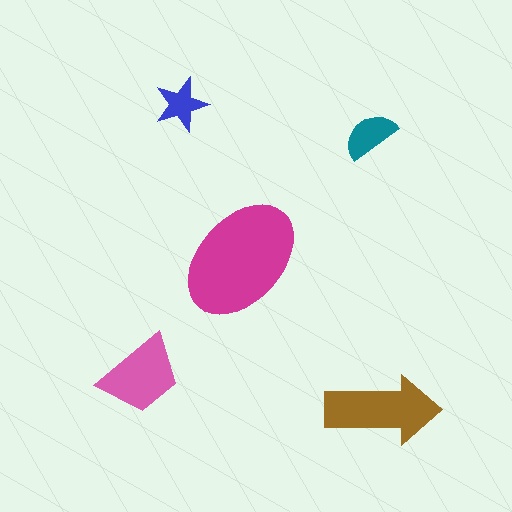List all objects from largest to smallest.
The magenta ellipse, the brown arrow, the pink trapezoid, the teal semicircle, the blue star.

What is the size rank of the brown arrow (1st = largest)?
2nd.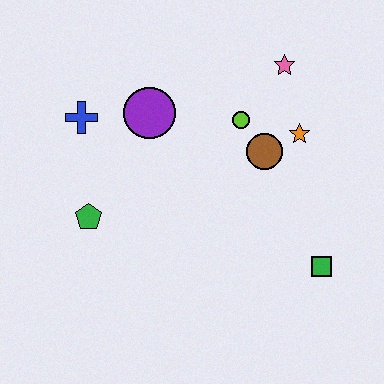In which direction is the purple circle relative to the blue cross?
The purple circle is to the right of the blue cross.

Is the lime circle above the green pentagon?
Yes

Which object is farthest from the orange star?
The green pentagon is farthest from the orange star.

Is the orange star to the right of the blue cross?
Yes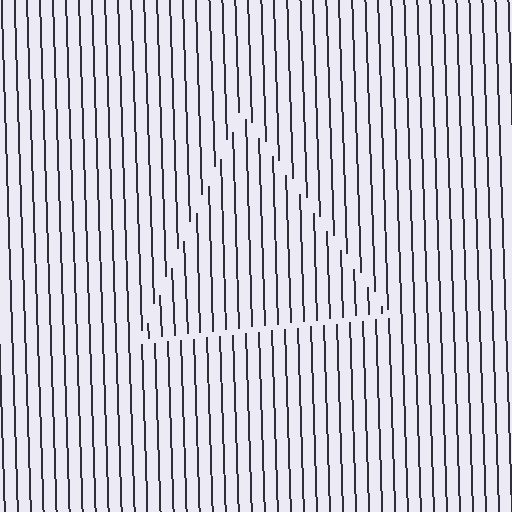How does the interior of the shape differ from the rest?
The interior of the shape contains the same grating, shifted by half a period — the contour is defined by the phase discontinuity where line-ends from the inner and outer gratings abut.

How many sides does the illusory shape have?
3 sides — the line-ends trace a triangle.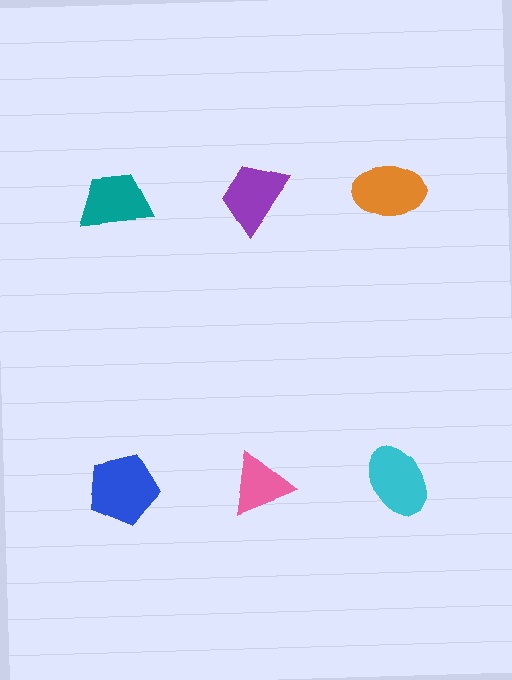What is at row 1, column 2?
A purple trapezoid.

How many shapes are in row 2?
3 shapes.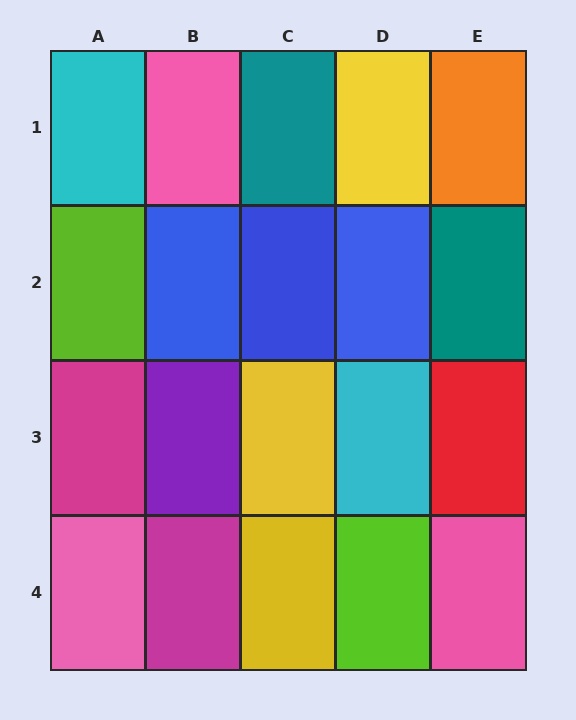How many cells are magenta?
2 cells are magenta.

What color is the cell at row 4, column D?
Lime.